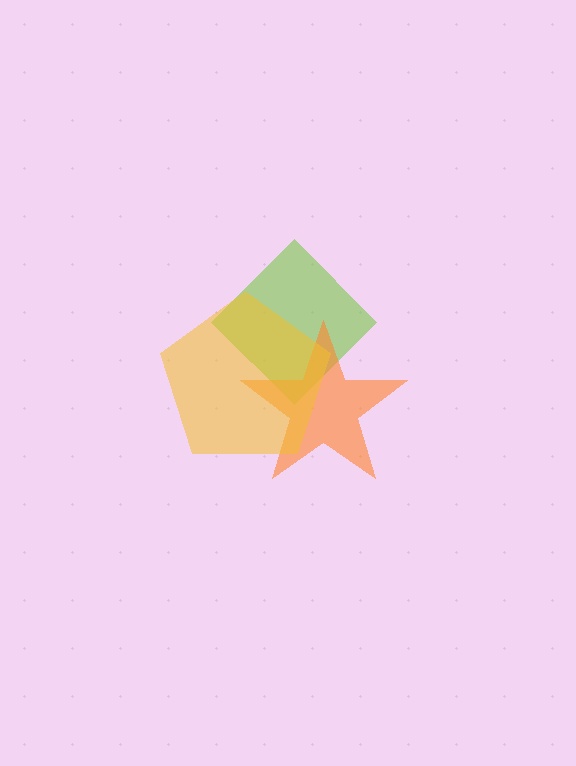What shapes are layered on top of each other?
The layered shapes are: a lime diamond, an orange star, a yellow pentagon.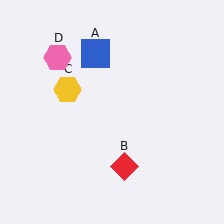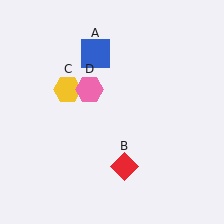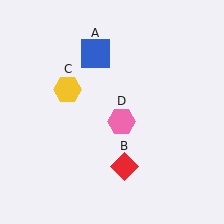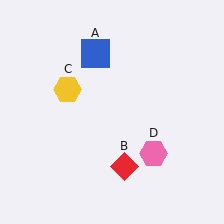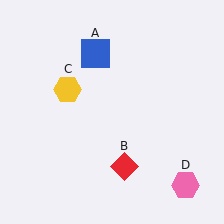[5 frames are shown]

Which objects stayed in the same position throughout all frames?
Blue square (object A) and red diamond (object B) and yellow hexagon (object C) remained stationary.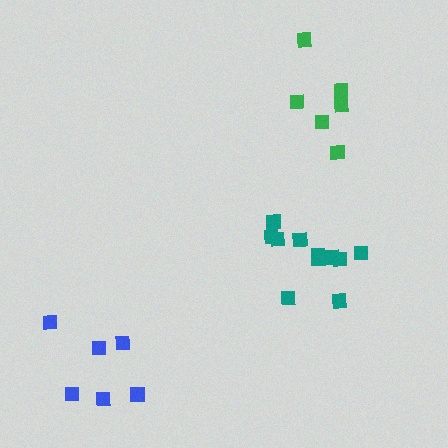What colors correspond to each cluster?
The clusters are colored: teal, blue, green.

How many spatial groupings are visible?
There are 3 spatial groupings.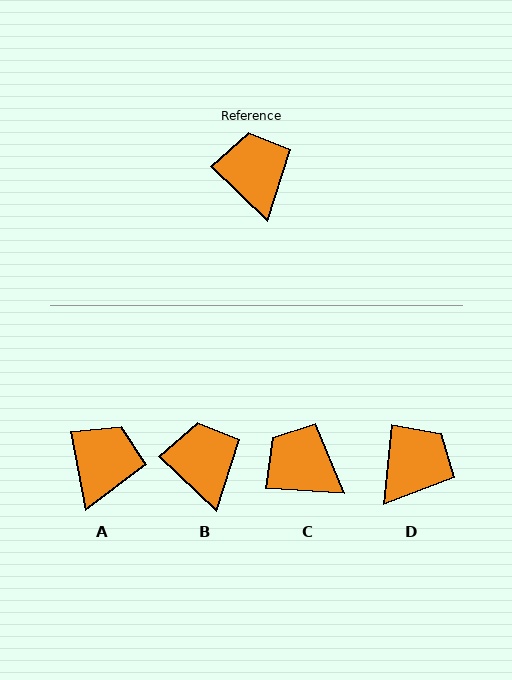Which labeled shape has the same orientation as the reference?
B.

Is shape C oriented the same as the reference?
No, it is off by about 40 degrees.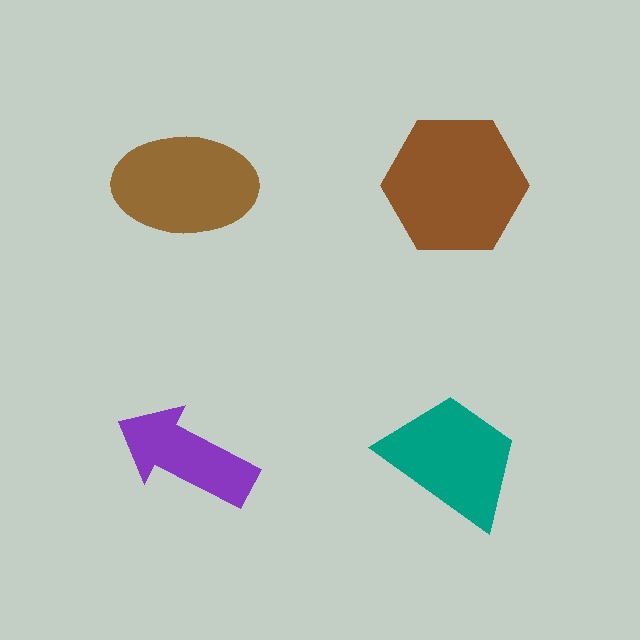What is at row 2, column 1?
A purple arrow.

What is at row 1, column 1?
A brown ellipse.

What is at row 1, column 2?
A brown hexagon.